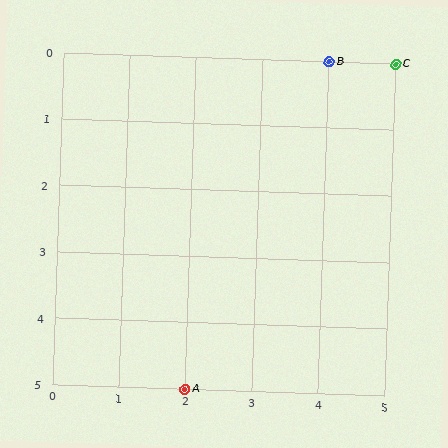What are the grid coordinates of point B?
Point B is at grid coordinates (4, 0).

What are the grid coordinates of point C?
Point C is at grid coordinates (5, 0).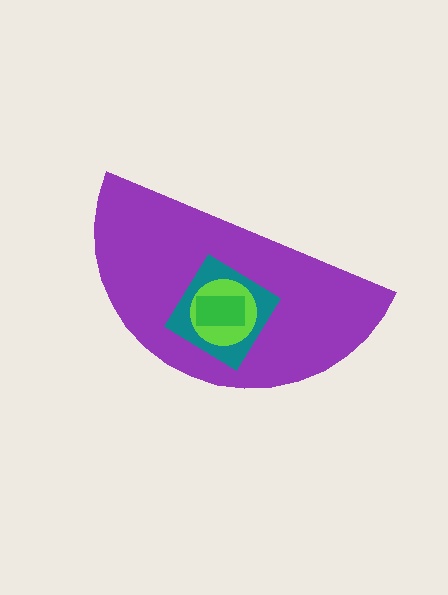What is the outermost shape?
The purple semicircle.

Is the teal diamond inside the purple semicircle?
Yes.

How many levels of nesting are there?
4.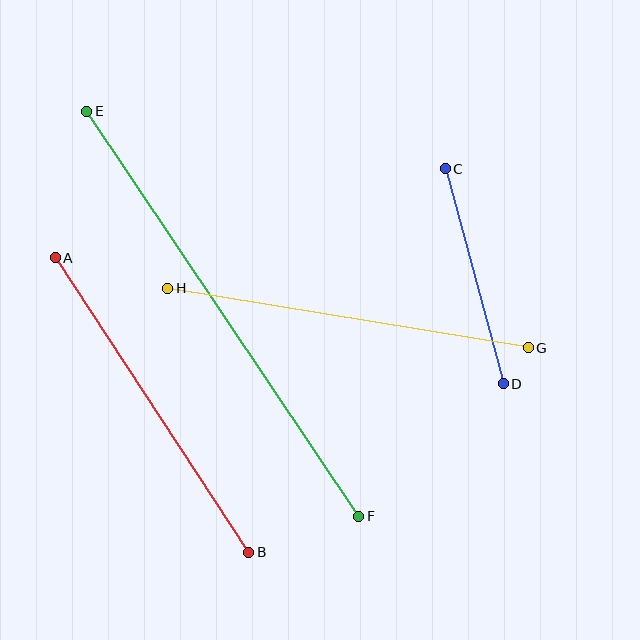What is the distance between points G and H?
The distance is approximately 365 pixels.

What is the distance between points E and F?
The distance is approximately 488 pixels.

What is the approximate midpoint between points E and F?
The midpoint is at approximately (223, 314) pixels.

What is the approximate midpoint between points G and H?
The midpoint is at approximately (348, 318) pixels.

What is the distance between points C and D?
The distance is approximately 223 pixels.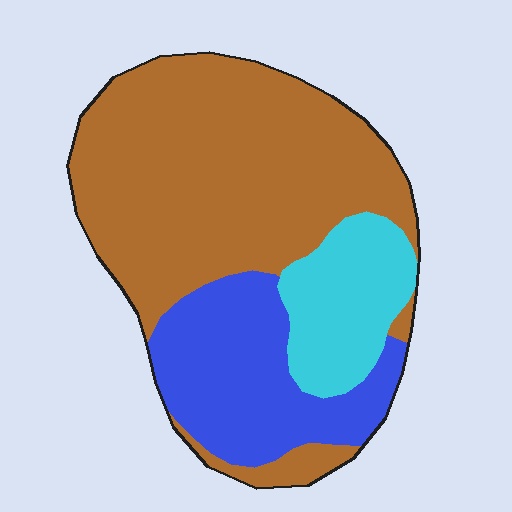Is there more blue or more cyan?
Blue.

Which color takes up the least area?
Cyan, at roughly 15%.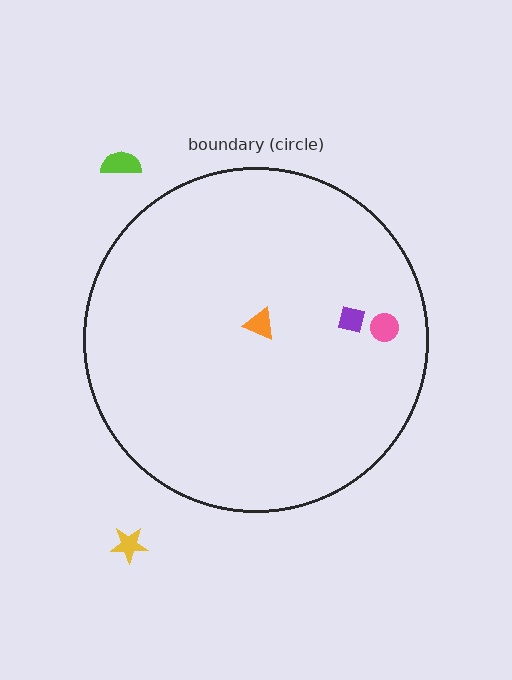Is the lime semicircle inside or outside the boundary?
Outside.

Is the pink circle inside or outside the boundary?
Inside.